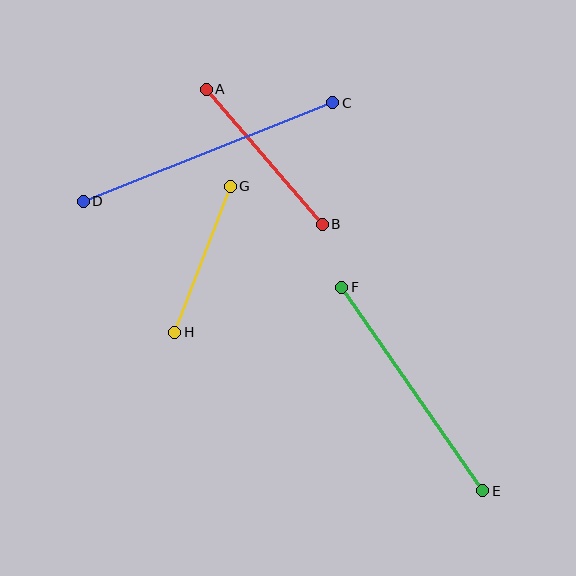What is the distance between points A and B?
The distance is approximately 178 pixels.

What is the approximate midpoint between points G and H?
The midpoint is at approximately (203, 259) pixels.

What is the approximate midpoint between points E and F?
The midpoint is at approximately (412, 389) pixels.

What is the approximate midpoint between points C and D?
The midpoint is at approximately (208, 152) pixels.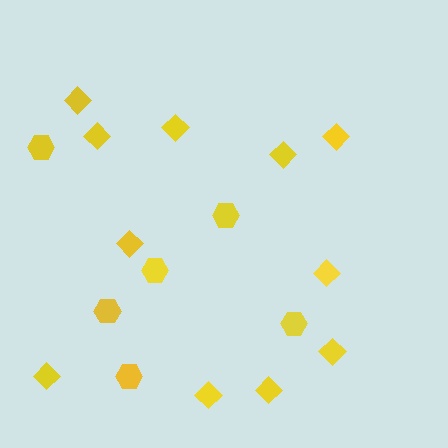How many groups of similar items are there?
There are 2 groups: one group of hexagons (6) and one group of diamonds (11).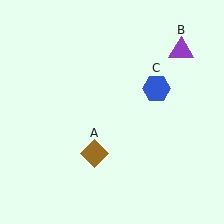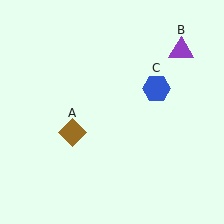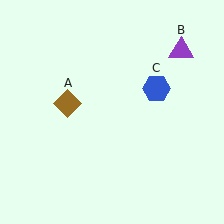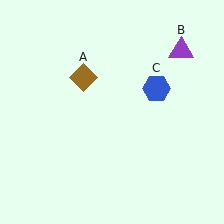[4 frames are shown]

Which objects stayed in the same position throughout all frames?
Purple triangle (object B) and blue hexagon (object C) remained stationary.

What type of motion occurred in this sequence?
The brown diamond (object A) rotated clockwise around the center of the scene.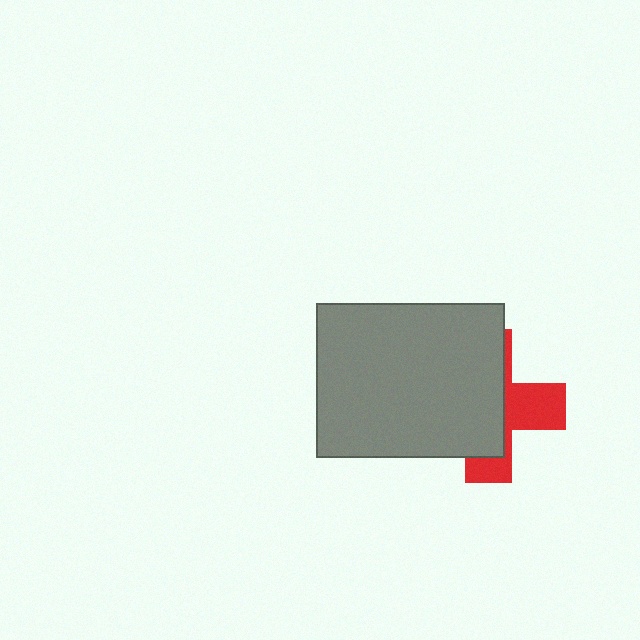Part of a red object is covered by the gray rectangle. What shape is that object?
It is a cross.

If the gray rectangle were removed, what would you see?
You would see the complete red cross.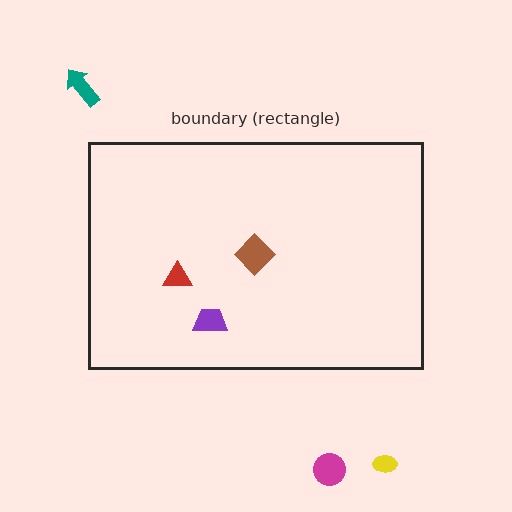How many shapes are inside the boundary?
4 inside, 3 outside.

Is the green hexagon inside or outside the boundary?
Inside.